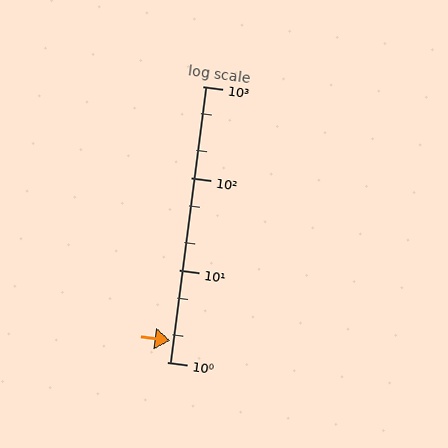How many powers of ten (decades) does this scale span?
The scale spans 3 decades, from 1 to 1000.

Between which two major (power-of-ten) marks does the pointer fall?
The pointer is between 1 and 10.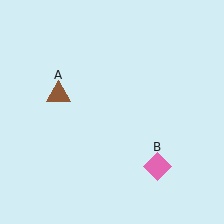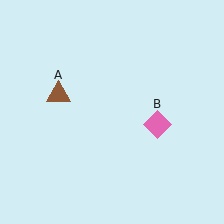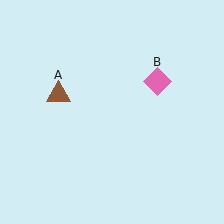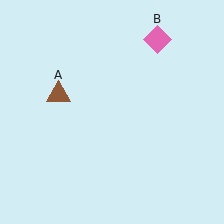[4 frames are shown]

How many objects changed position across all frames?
1 object changed position: pink diamond (object B).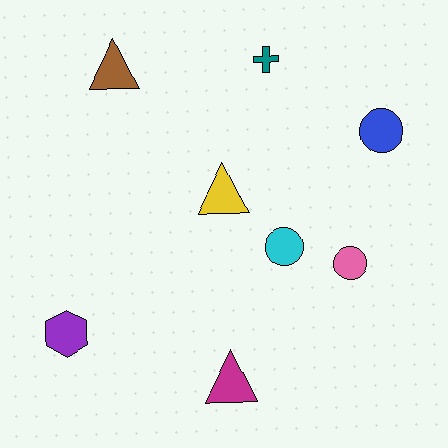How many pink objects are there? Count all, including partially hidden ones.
There is 1 pink object.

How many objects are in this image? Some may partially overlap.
There are 8 objects.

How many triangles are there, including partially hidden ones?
There are 3 triangles.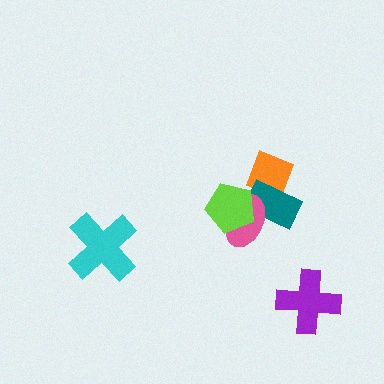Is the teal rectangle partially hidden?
Yes, it is partially covered by another shape.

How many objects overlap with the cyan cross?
0 objects overlap with the cyan cross.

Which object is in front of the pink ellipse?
The lime pentagon is in front of the pink ellipse.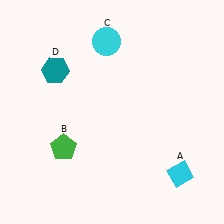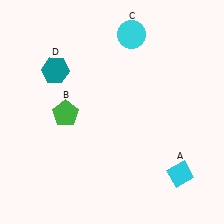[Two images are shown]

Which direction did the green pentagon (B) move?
The green pentagon (B) moved up.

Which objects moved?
The objects that moved are: the green pentagon (B), the cyan circle (C).